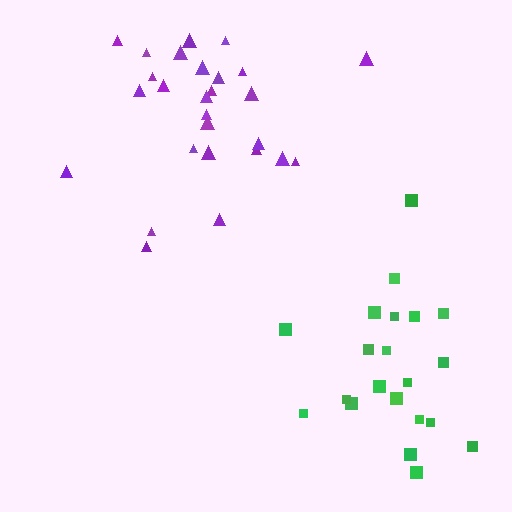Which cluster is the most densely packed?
Purple.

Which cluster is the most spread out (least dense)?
Green.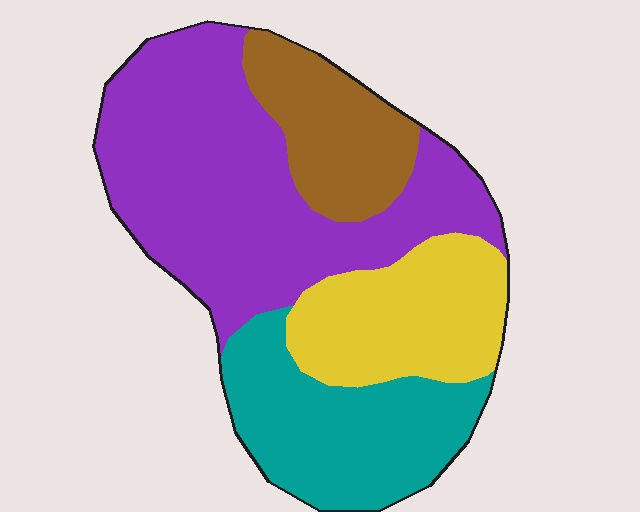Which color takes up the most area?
Purple, at roughly 45%.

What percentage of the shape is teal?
Teal takes up about one quarter (1/4) of the shape.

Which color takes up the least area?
Brown, at roughly 15%.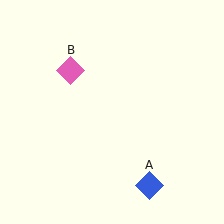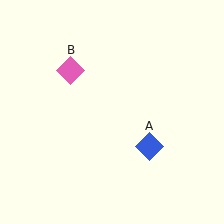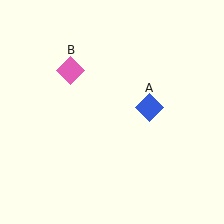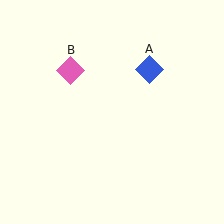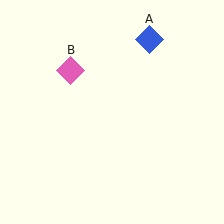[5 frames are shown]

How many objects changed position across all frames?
1 object changed position: blue diamond (object A).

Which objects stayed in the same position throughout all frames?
Pink diamond (object B) remained stationary.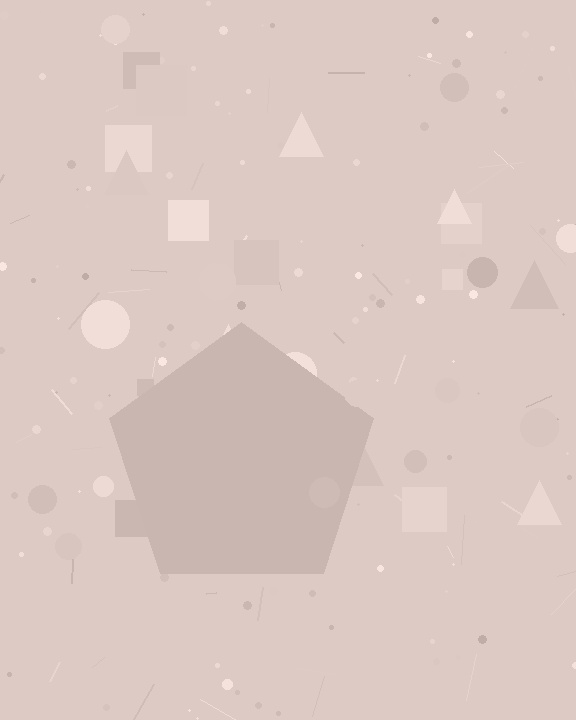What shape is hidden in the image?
A pentagon is hidden in the image.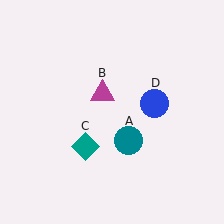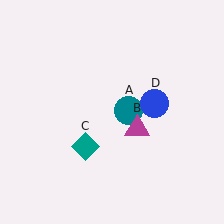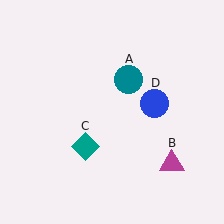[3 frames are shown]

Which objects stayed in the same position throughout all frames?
Teal diamond (object C) and blue circle (object D) remained stationary.